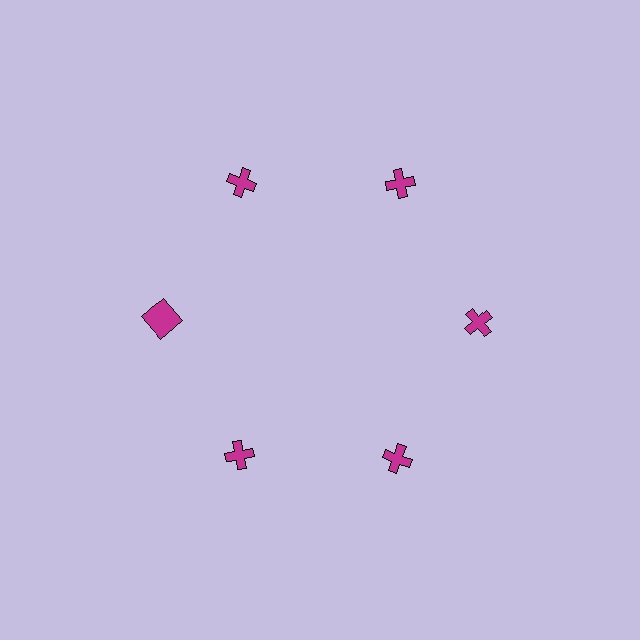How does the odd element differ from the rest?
It has a different shape: square instead of cross.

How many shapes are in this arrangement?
There are 6 shapes arranged in a ring pattern.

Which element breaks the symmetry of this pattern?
The magenta square at roughly the 9 o'clock position breaks the symmetry. All other shapes are magenta crosses.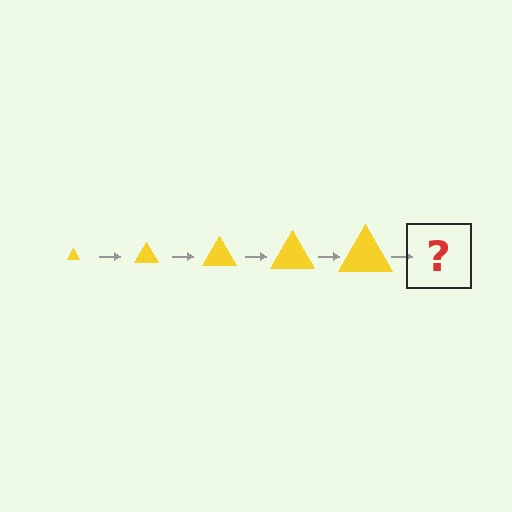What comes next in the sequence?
The next element should be a yellow triangle, larger than the previous one.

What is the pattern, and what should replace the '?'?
The pattern is that the triangle gets progressively larger each step. The '?' should be a yellow triangle, larger than the previous one.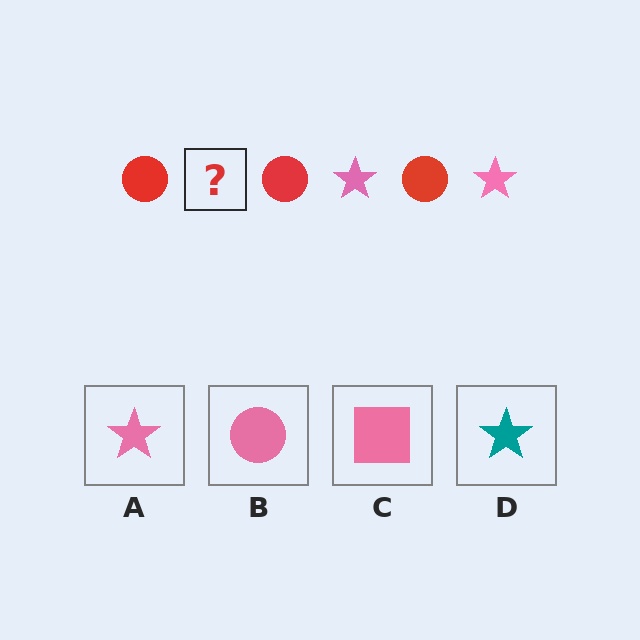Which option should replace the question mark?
Option A.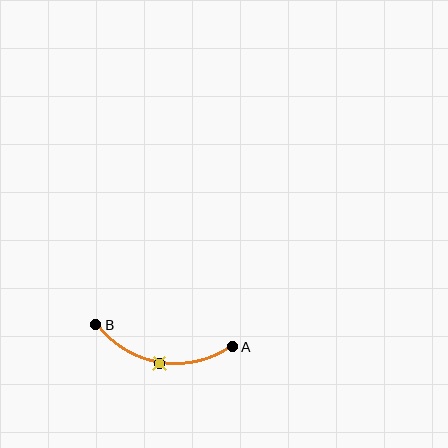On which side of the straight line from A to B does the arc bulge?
The arc bulges below the straight line connecting A and B.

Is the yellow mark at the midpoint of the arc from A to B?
Yes. The yellow mark lies on the arc at equal arc-length from both A and B — it is the arc midpoint.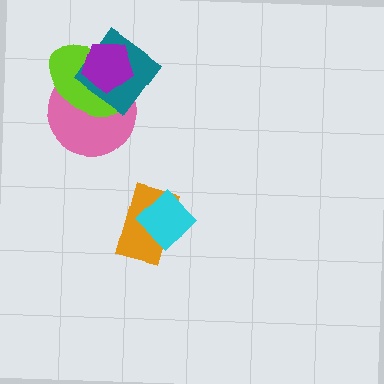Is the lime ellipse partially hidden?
Yes, it is partially covered by another shape.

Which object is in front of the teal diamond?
The purple pentagon is in front of the teal diamond.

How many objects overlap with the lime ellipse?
3 objects overlap with the lime ellipse.